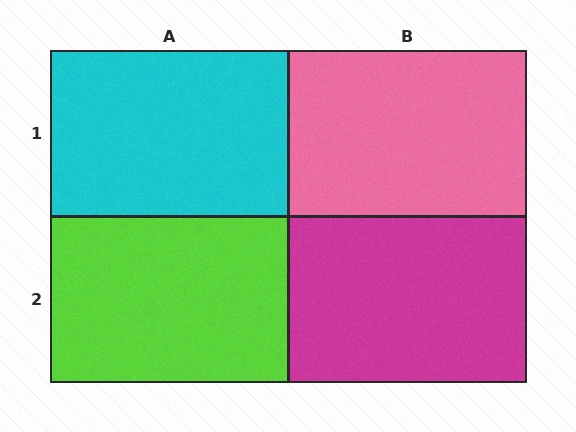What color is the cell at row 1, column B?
Pink.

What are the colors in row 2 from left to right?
Lime, magenta.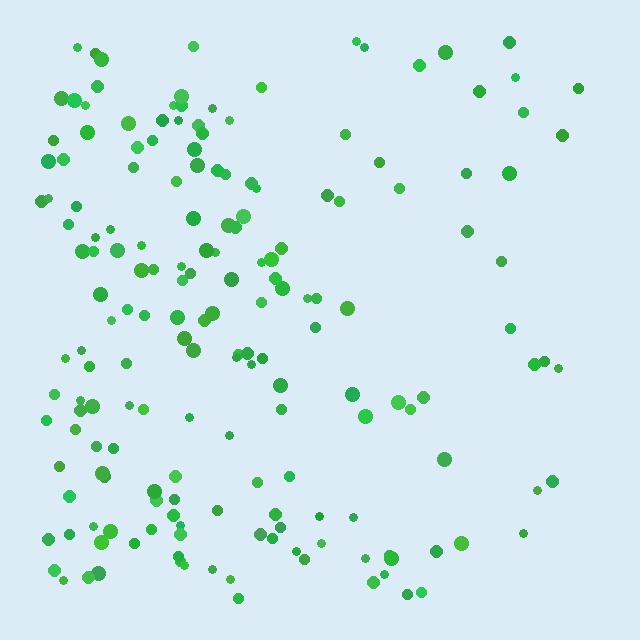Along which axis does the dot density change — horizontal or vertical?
Horizontal.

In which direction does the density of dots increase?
From right to left, with the left side densest.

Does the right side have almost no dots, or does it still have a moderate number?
Still a moderate number, just noticeably fewer than the left.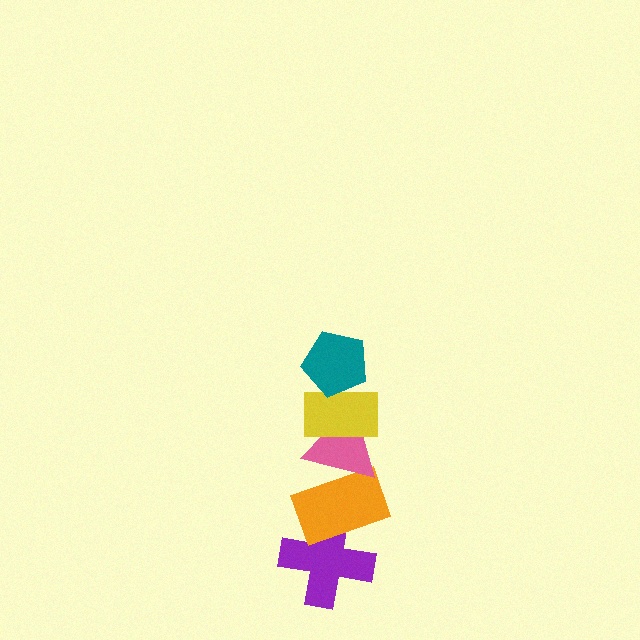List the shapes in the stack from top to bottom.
From top to bottom: the teal pentagon, the yellow rectangle, the pink triangle, the orange rectangle, the purple cross.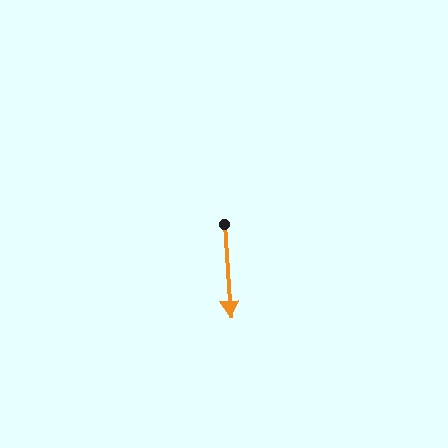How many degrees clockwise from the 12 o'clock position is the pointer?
Approximately 176 degrees.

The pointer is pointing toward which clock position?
Roughly 6 o'clock.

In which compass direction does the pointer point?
South.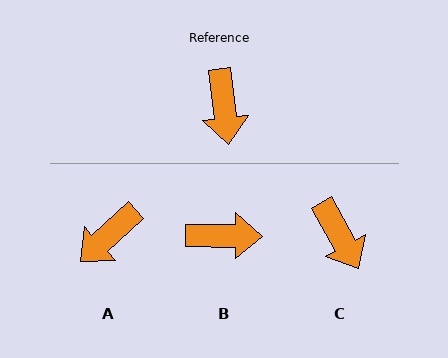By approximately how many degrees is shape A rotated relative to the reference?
Approximately 54 degrees clockwise.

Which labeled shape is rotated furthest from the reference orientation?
B, about 83 degrees away.